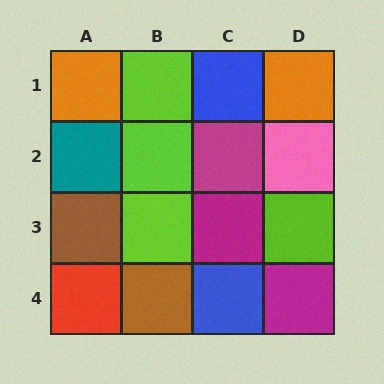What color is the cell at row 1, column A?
Orange.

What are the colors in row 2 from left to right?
Teal, lime, magenta, pink.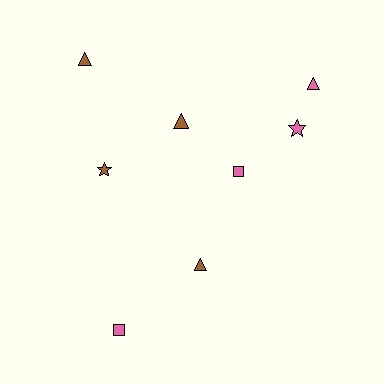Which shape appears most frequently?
Triangle, with 4 objects.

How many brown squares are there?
There are no brown squares.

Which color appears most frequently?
Brown, with 4 objects.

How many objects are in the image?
There are 8 objects.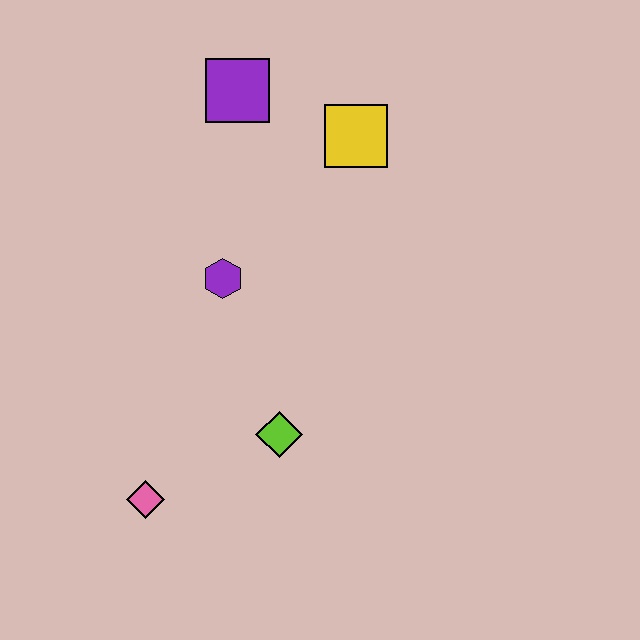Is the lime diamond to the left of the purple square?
No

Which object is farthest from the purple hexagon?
The pink diamond is farthest from the purple hexagon.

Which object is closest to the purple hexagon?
The lime diamond is closest to the purple hexagon.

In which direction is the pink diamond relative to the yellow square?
The pink diamond is below the yellow square.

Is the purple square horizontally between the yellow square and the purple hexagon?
Yes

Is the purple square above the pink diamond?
Yes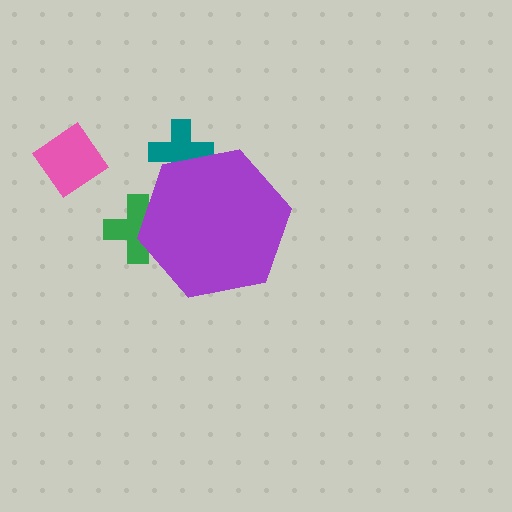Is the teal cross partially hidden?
Yes, the teal cross is partially hidden behind the purple hexagon.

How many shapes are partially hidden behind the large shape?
2 shapes are partially hidden.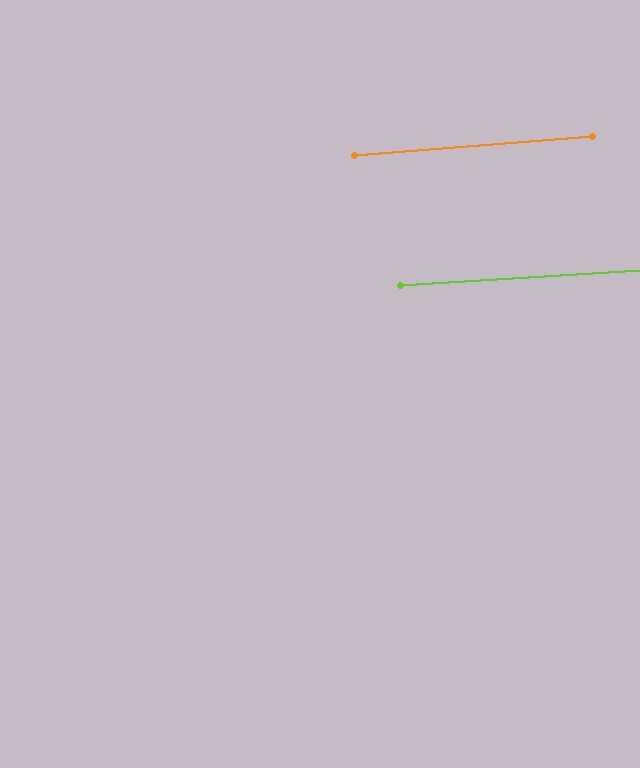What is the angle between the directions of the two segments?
Approximately 1 degree.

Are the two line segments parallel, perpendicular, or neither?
Parallel — their directions differ by only 1.1°.